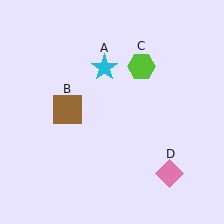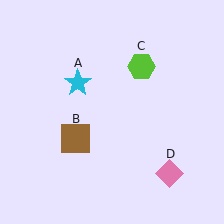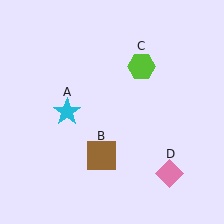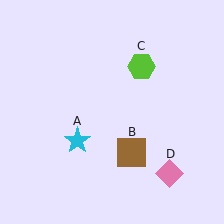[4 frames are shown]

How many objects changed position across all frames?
2 objects changed position: cyan star (object A), brown square (object B).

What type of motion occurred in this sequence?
The cyan star (object A), brown square (object B) rotated counterclockwise around the center of the scene.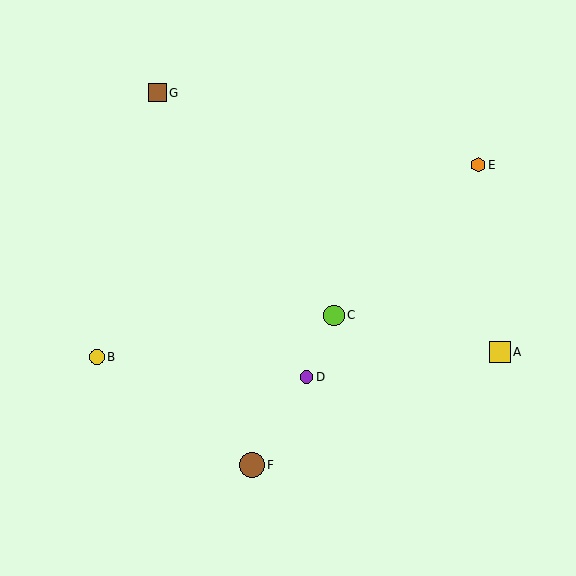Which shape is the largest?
The brown circle (labeled F) is the largest.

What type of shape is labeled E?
Shape E is an orange hexagon.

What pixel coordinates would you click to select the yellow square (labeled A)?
Click at (500, 352) to select the yellow square A.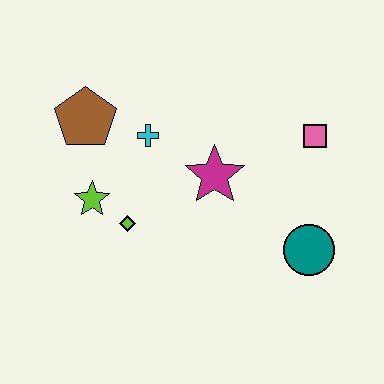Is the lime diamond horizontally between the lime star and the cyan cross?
Yes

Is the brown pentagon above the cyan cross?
Yes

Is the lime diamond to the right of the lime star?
Yes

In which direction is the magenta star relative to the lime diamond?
The magenta star is to the right of the lime diamond.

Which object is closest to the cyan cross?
The brown pentagon is closest to the cyan cross.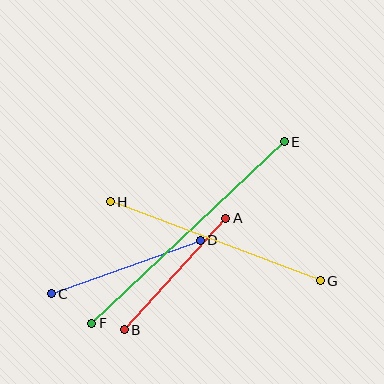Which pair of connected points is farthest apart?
Points E and F are farthest apart.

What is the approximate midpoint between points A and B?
The midpoint is at approximately (175, 274) pixels.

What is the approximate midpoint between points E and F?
The midpoint is at approximately (188, 232) pixels.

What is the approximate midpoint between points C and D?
The midpoint is at approximately (126, 267) pixels.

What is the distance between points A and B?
The distance is approximately 151 pixels.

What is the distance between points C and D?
The distance is approximately 158 pixels.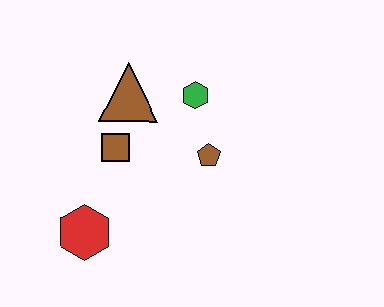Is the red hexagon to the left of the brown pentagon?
Yes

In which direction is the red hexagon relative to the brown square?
The red hexagon is below the brown square.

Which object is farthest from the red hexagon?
The green hexagon is farthest from the red hexagon.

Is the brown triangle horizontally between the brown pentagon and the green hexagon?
No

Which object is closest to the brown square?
The brown triangle is closest to the brown square.